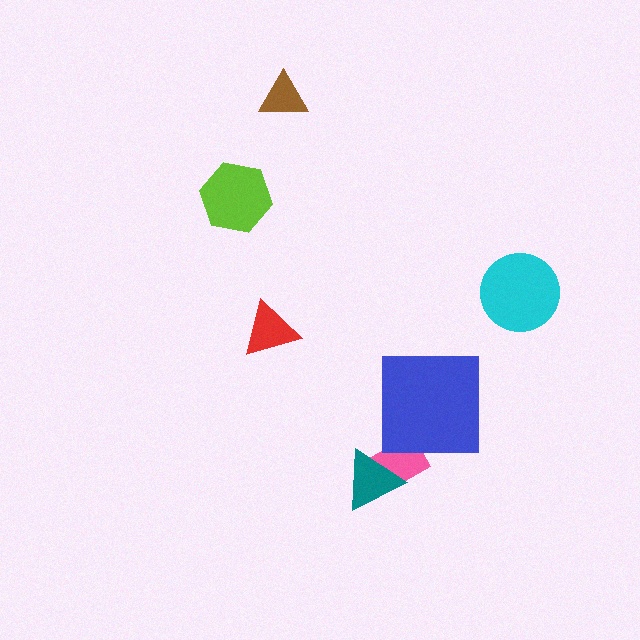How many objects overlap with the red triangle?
0 objects overlap with the red triangle.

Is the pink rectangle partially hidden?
Yes, it is partially covered by another shape.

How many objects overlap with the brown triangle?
0 objects overlap with the brown triangle.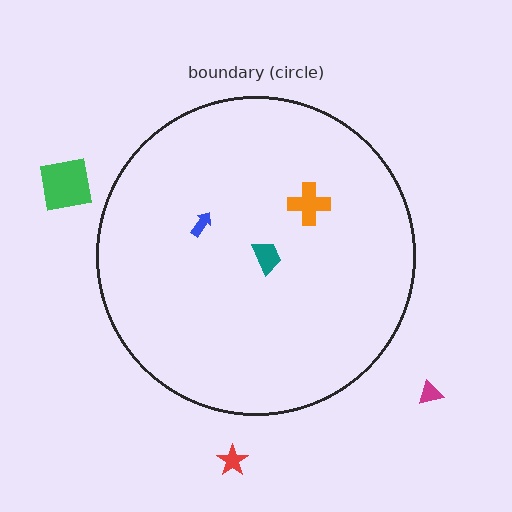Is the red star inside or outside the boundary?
Outside.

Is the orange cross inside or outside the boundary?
Inside.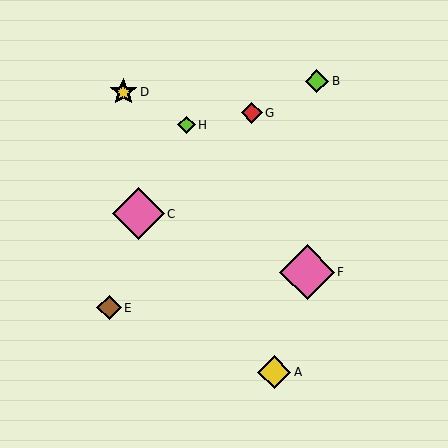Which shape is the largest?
The pink diamond (labeled F) is the largest.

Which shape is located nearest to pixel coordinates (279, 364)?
The yellow diamond (labeled A) at (274, 372) is nearest to that location.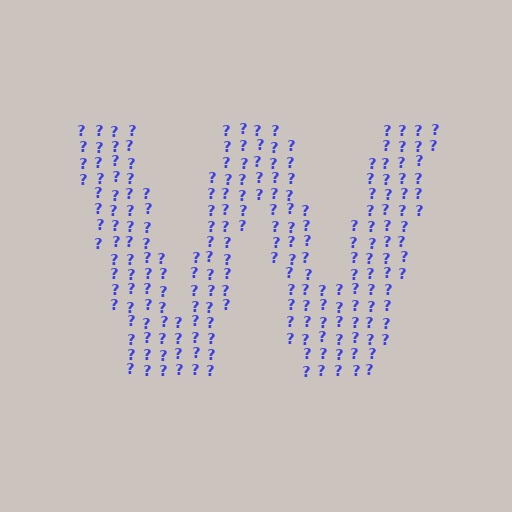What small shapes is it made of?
It is made of small question marks.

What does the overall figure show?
The overall figure shows the letter W.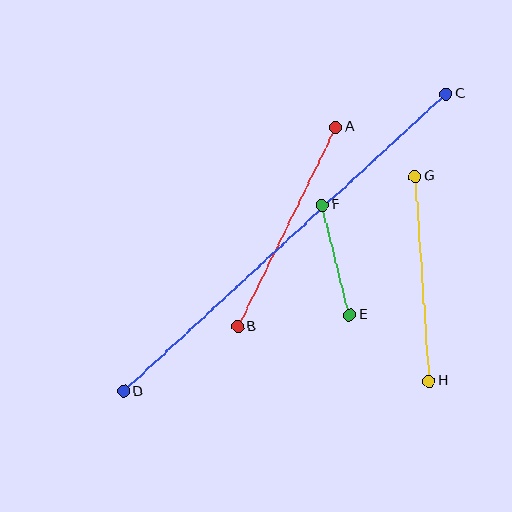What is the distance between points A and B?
The distance is approximately 222 pixels.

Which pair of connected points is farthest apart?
Points C and D are farthest apart.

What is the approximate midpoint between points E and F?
The midpoint is at approximately (336, 260) pixels.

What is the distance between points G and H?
The distance is approximately 205 pixels.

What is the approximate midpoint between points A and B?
The midpoint is at approximately (287, 227) pixels.